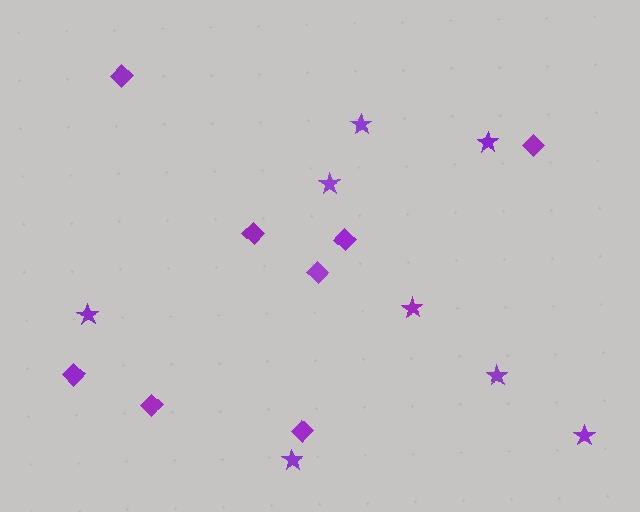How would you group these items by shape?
There are 2 groups: one group of diamonds (8) and one group of stars (8).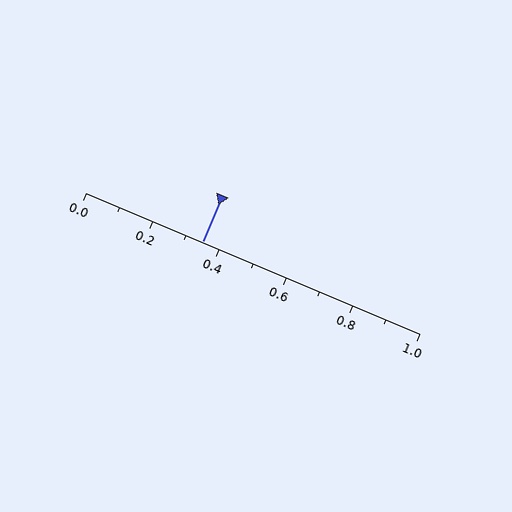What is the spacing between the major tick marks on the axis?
The major ticks are spaced 0.2 apart.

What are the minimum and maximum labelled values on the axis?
The axis runs from 0.0 to 1.0.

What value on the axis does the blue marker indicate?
The marker indicates approximately 0.35.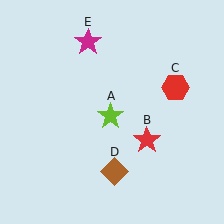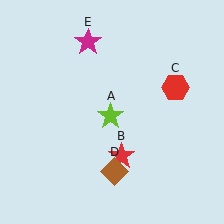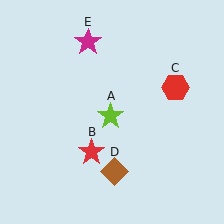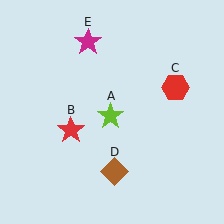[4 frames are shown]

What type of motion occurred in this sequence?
The red star (object B) rotated clockwise around the center of the scene.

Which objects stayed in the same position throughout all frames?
Lime star (object A) and red hexagon (object C) and brown diamond (object D) and magenta star (object E) remained stationary.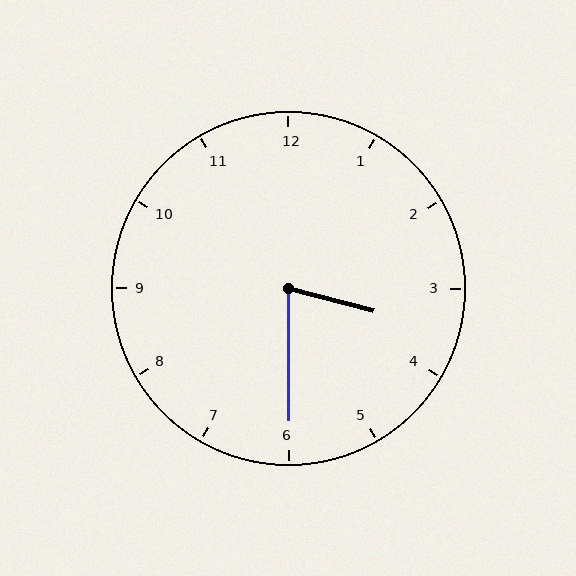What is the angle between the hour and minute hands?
Approximately 75 degrees.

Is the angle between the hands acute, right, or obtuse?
It is acute.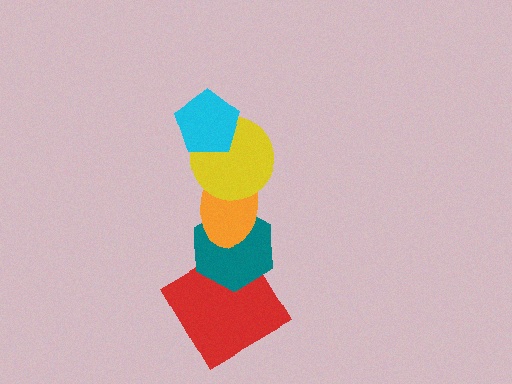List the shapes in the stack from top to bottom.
From top to bottom: the cyan pentagon, the yellow circle, the orange ellipse, the teal hexagon, the red diamond.